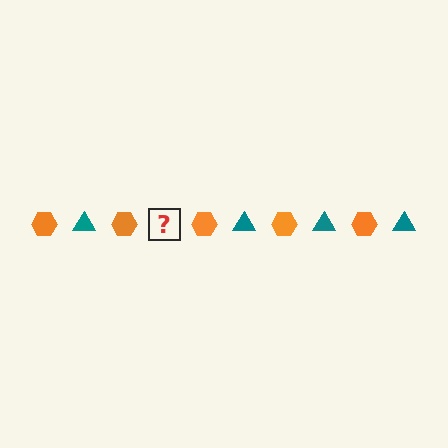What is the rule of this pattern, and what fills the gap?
The rule is that the pattern alternates between orange hexagon and teal triangle. The gap should be filled with a teal triangle.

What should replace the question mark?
The question mark should be replaced with a teal triangle.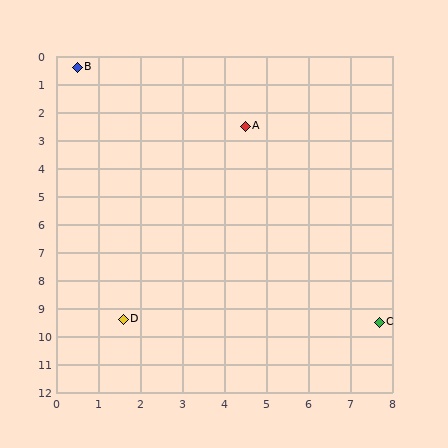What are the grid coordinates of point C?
Point C is at approximately (7.7, 9.5).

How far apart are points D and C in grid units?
Points D and C are about 6.1 grid units apart.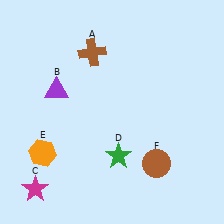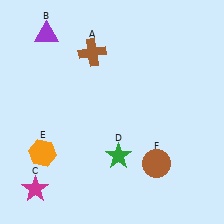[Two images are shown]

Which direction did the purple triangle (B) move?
The purple triangle (B) moved up.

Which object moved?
The purple triangle (B) moved up.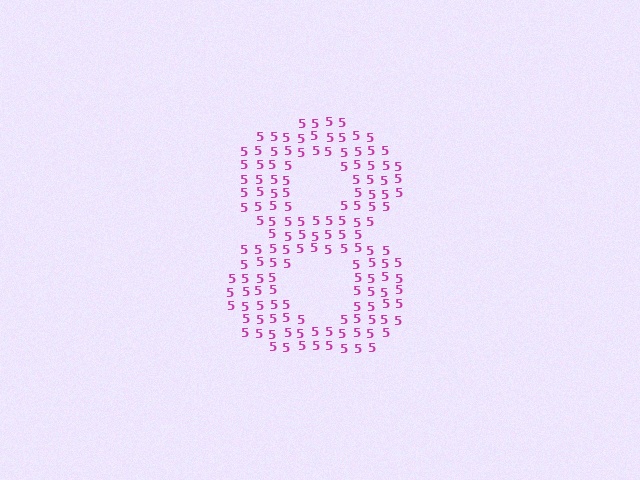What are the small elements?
The small elements are digit 5's.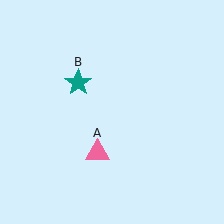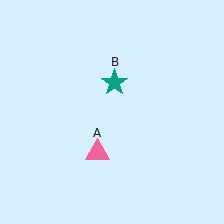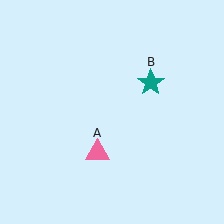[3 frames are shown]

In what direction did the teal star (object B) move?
The teal star (object B) moved right.